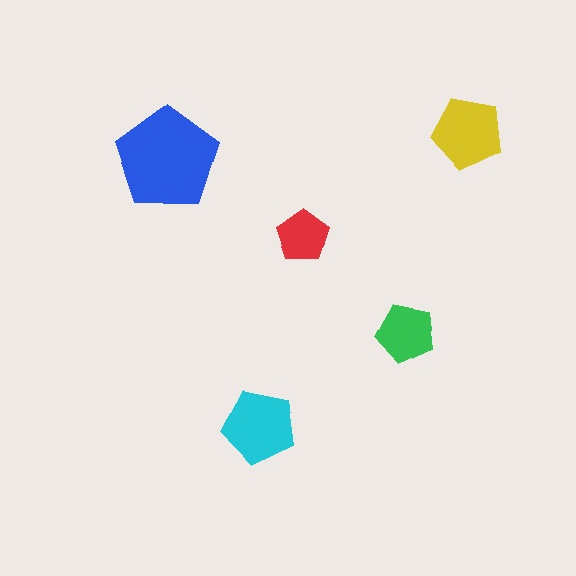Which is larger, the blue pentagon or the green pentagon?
The blue one.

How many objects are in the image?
There are 5 objects in the image.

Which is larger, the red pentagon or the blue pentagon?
The blue one.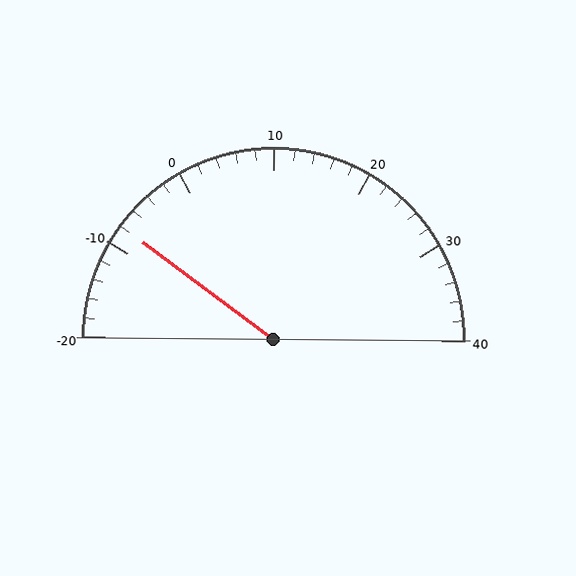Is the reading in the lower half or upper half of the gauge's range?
The reading is in the lower half of the range (-20 to 40).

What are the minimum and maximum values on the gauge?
The gauge ranges from -20 to 40.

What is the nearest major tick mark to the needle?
The nearest major tick mark is -10.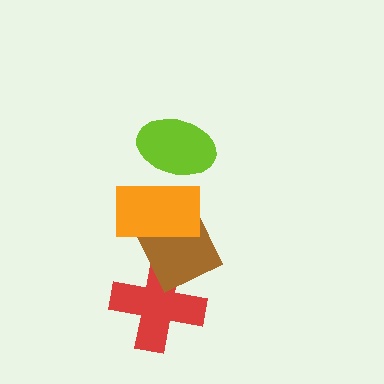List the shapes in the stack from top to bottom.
From top to bottom: the lime ellipse, the orange rectangle, the brown diamond, the red cross.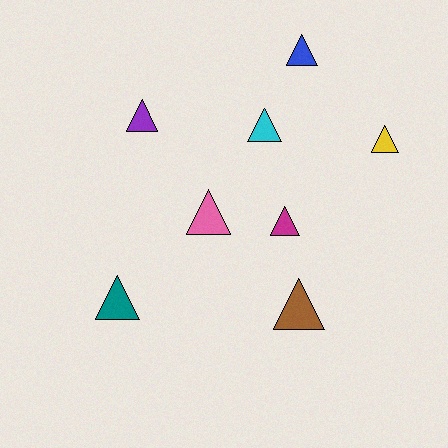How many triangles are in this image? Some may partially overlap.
There are 8 triangles.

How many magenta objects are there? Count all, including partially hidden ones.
There is 1 magenta object.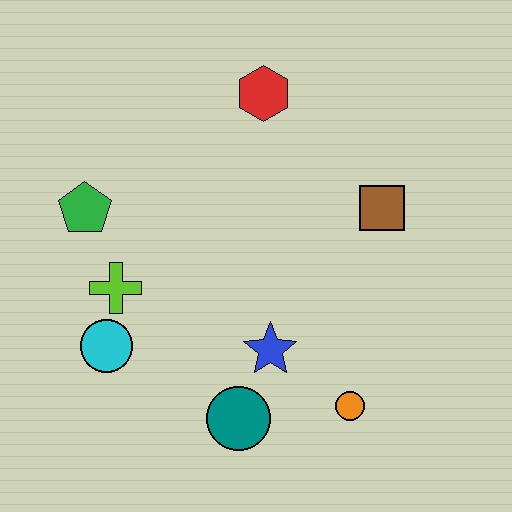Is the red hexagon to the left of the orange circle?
Yes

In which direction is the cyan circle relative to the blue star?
The cyan circle is to the left of the blue star.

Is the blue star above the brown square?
No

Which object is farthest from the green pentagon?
The orange circle is farthest from the green pentagon.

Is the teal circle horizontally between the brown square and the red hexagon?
No